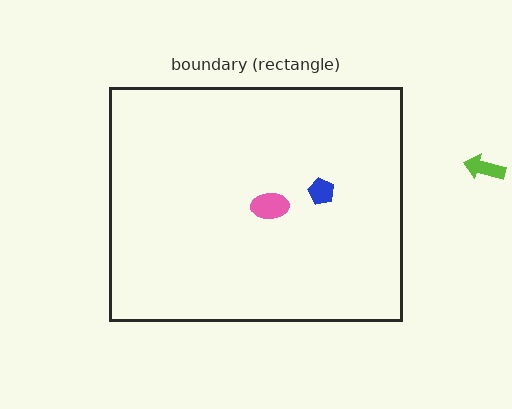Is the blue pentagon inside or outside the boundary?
Inside.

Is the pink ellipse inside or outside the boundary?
Inside.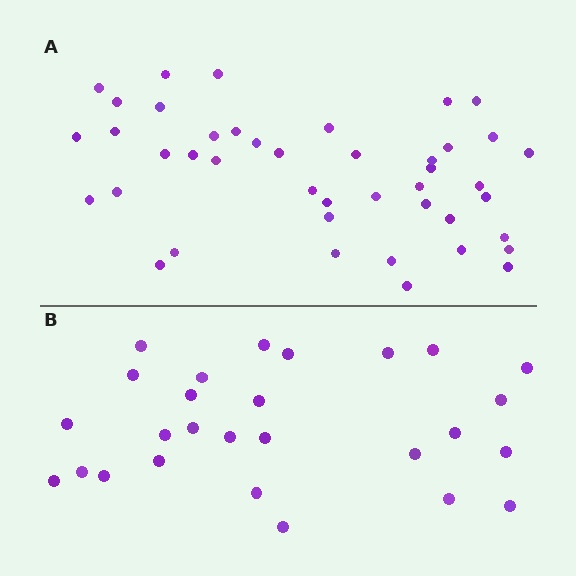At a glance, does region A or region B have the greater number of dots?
Region A (the top region) has more dots.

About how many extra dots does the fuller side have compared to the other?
Region A has approximately 15 more dots than region B.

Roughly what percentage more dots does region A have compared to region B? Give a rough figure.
About 60% more.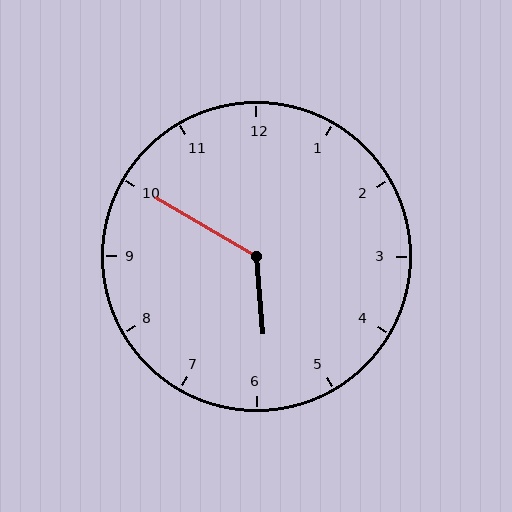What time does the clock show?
5:50.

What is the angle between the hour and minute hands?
Approximately 125 degrees.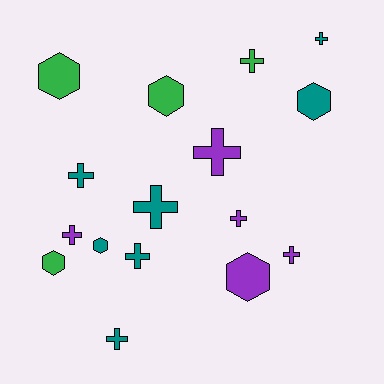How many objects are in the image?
There are 16 objects.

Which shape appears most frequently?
Cross, with 10 objects.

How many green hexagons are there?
There are 3 green hexagons.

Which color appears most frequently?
Teal, with 7 objects.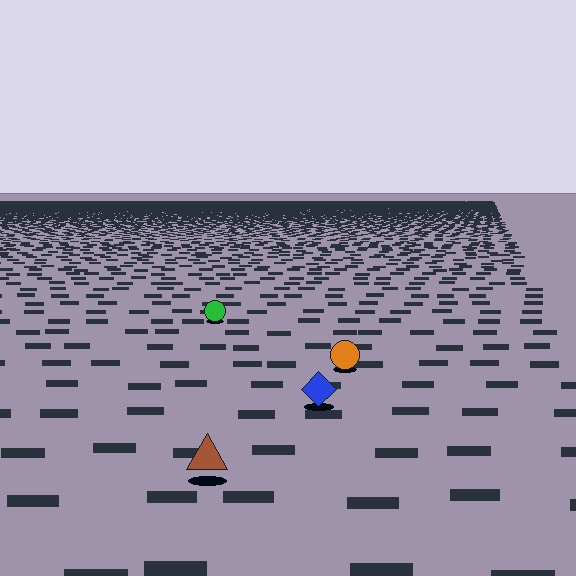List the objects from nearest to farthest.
From nearest to farthest: the brown triangle, the blue diamond, the orange circle, the green circle.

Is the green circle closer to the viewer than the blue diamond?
No. The blue diamond is closer — you can tell from the texture gradient: the ground texture is coarser near it.